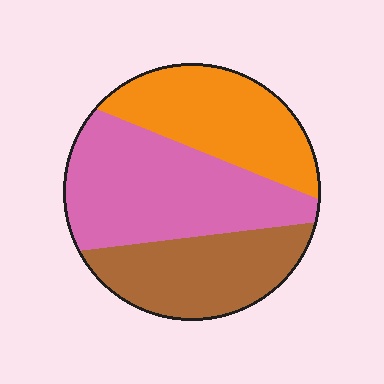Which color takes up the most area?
Pink, at roughly 40%.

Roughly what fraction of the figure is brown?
Brown takes up about one quarter (1/4) of the figure.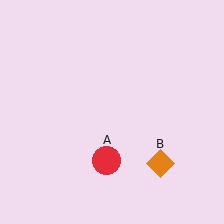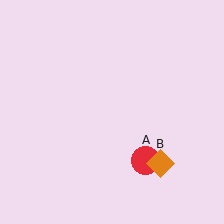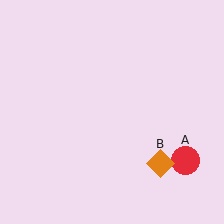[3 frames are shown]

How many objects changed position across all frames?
1 object changed position: red circle (object A).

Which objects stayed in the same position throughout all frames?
Orange diamond (object B) remained stationary.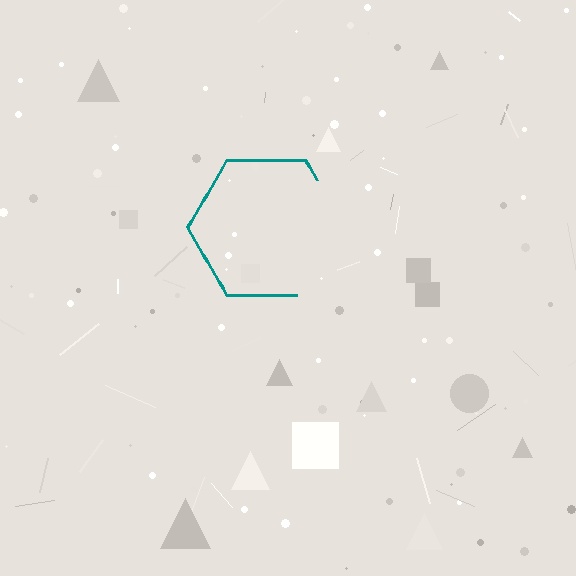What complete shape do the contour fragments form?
The contour fragments form a hexagon.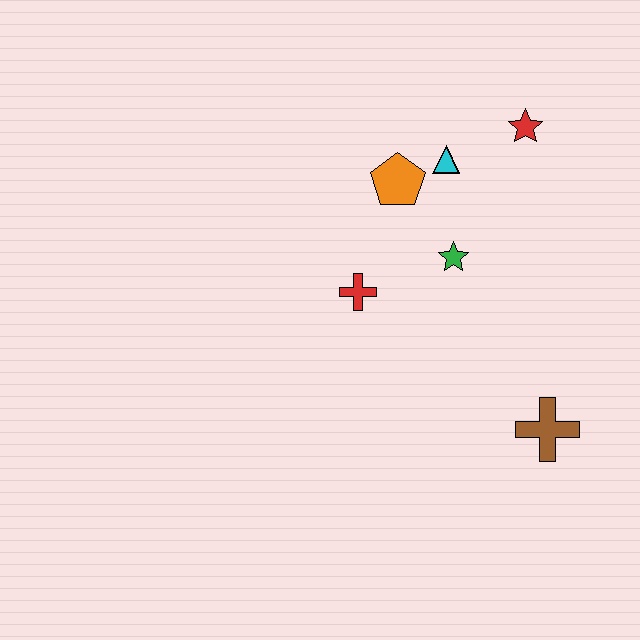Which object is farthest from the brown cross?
The red star is farthest from the brown cross.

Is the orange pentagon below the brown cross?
No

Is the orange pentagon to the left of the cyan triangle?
Yes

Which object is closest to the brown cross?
The green star is closest to the brown cross.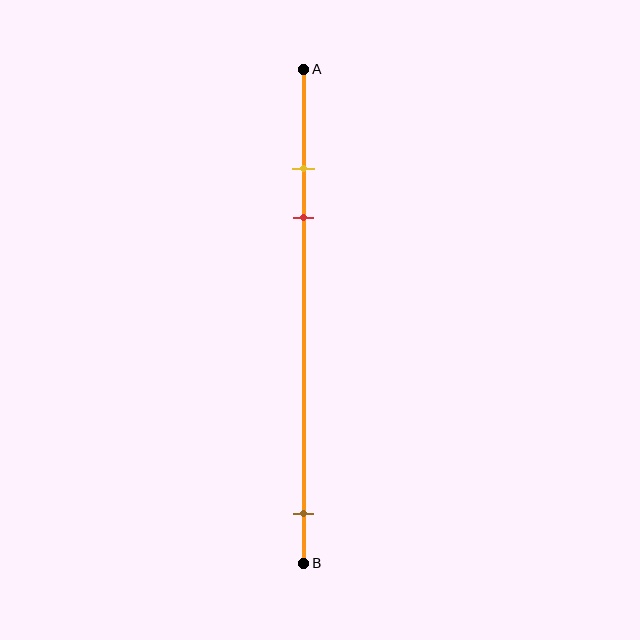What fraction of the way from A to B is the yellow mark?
The yellow mark is approximately 20% (0.2) of the way from A to B.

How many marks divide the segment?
There are 3 marks dividing the segment.